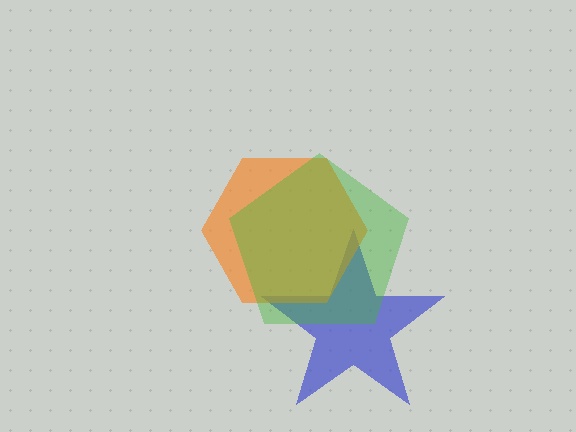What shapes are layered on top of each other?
The layered shapes are: a blue star, an orange hexagon, a green pentagon.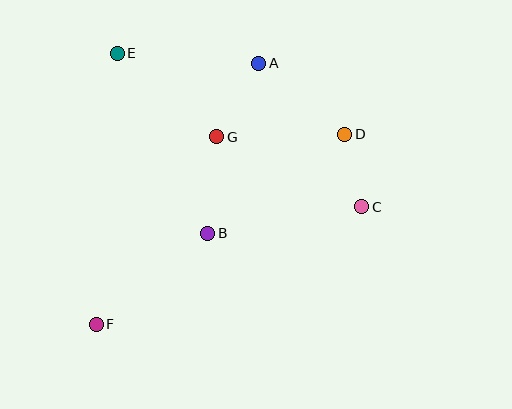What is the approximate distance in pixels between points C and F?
The distance between C and F is approximately 290 pixels.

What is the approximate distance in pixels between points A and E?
The distance between A and E is approximately 142 pixels.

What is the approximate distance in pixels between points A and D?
The distance between A and D is approximately 112 pixels.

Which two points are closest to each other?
Points C and D are closest to each other.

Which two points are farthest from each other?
Points D and F are farthest from each other.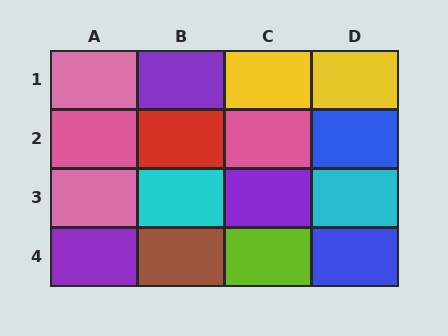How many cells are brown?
1 cell is brown.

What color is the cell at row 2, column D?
Blue.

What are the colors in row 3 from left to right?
Pink, cyan, purple, cyan.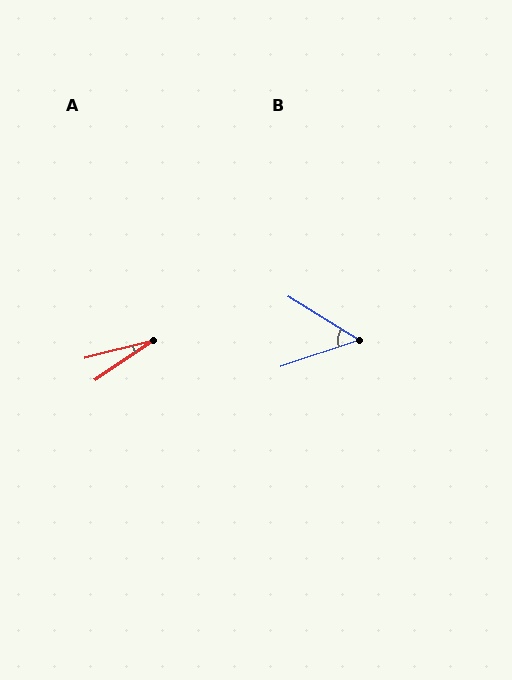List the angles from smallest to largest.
A (20°), B (50°).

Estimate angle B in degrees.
Approximately 50 degrees.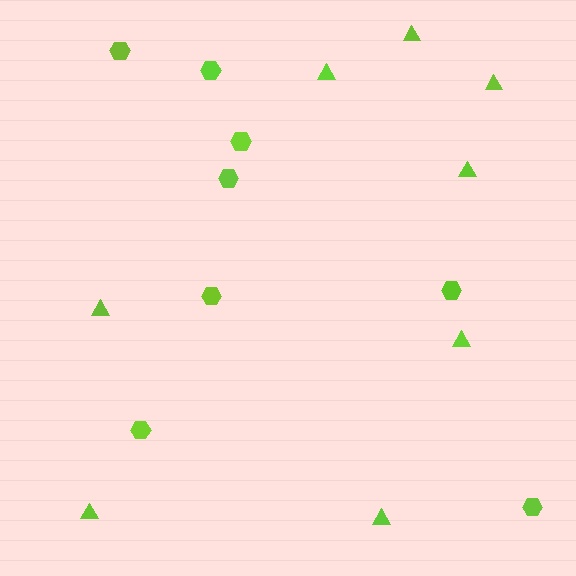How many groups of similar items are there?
There are 2 groups: one group of triangles (8) and one group of hexagons (8).